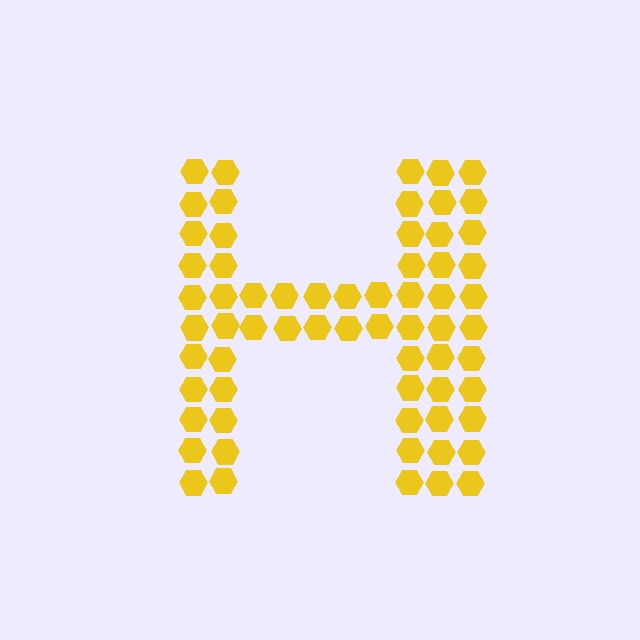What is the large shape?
The large shape is the letter H.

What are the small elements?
The small elements are hexagons.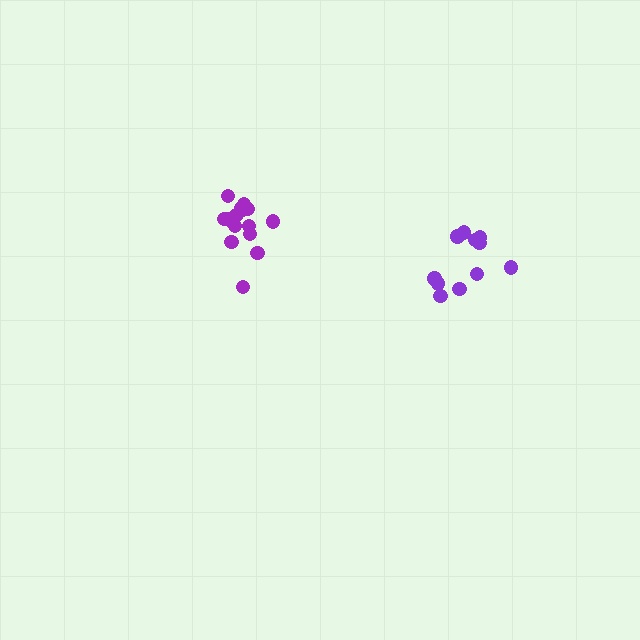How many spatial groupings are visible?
There are 2 spatial groupings.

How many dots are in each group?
Group 1: 11 dots, Group 2: 15 dots (26 total).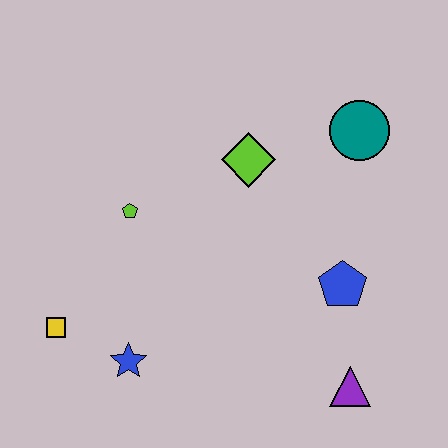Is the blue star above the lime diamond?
No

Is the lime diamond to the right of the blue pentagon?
No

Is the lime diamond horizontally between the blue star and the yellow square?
No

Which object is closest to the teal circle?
The lime diamond is closest to the teal circle.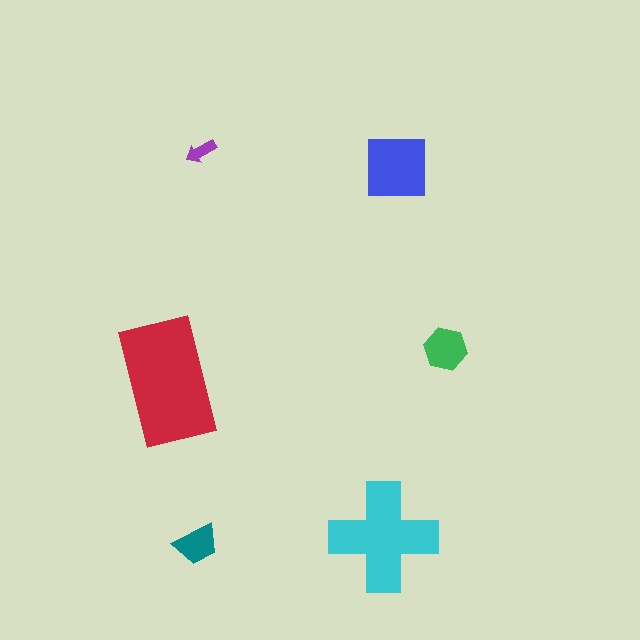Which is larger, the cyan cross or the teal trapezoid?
The cyan cross.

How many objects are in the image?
There are 6 objects in the image.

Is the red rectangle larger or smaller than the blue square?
Larger.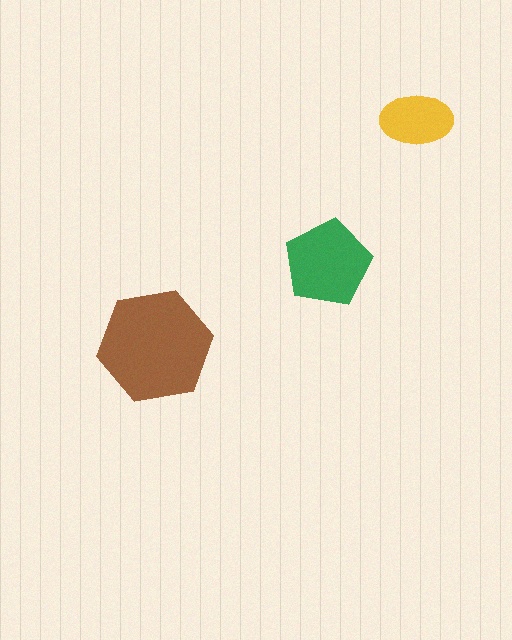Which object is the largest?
The brown hexagon.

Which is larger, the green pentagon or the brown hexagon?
The brown hexagon.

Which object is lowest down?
The brown hexagon is bottommost.